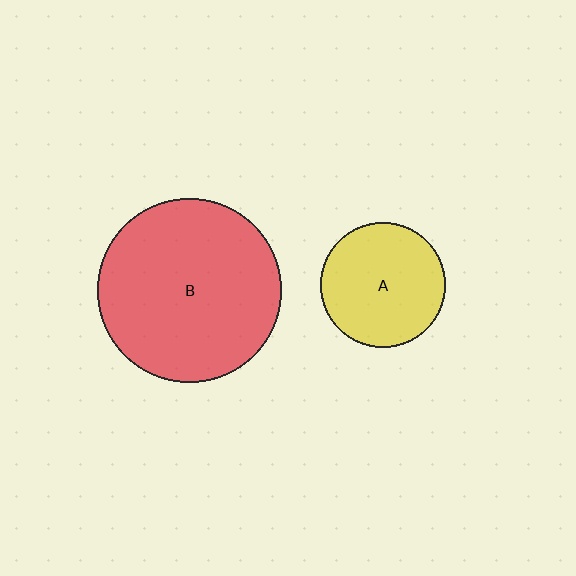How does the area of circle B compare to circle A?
Approximately 2.2 times.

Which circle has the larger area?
Circle B (red).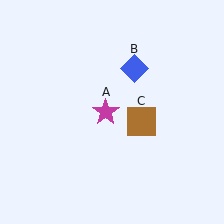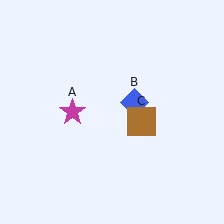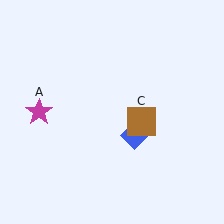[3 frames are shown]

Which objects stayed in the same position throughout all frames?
Brown square (object C) remained stationary.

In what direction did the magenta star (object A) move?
The magenta star (object A) moved left.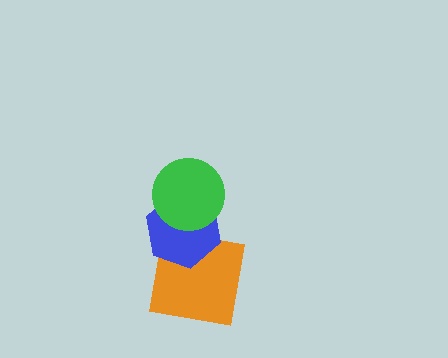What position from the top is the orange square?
The orange square is 3rd from the top.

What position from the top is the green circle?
The green circle is 1st from the top.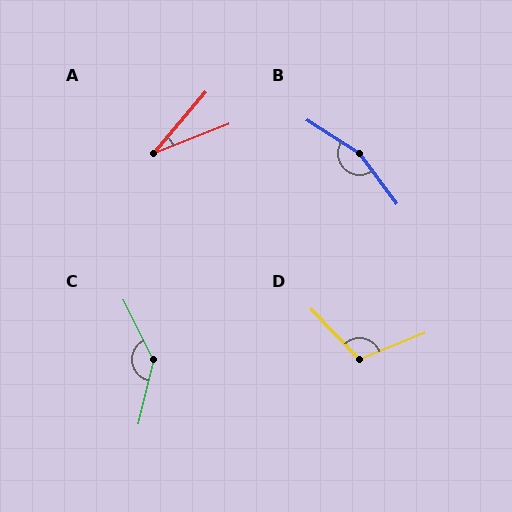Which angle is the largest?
B, at approximately 159 degrees.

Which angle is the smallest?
A, at approximately 28 degrees.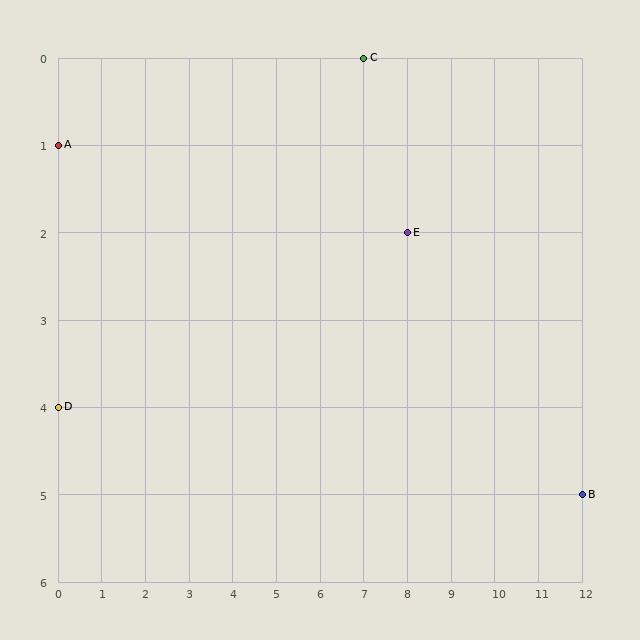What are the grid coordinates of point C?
Point C is at grid coordinates (7, 0).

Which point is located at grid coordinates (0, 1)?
Point A is at (0, 1).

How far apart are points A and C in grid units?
Points A and C are 7 columns and 1 row apart (about 7.1 grid units diagonally).